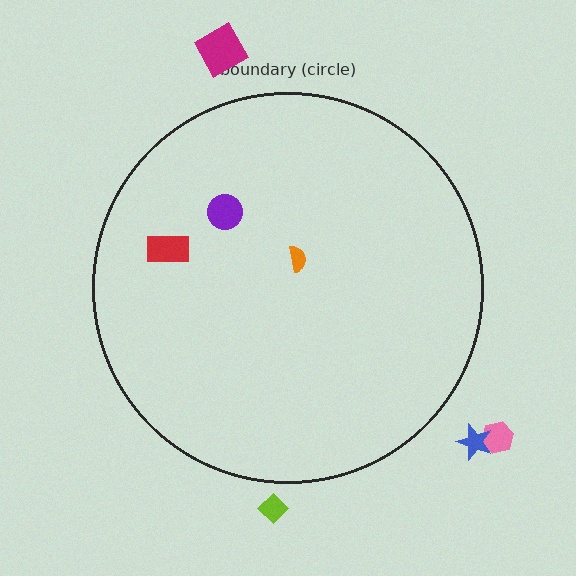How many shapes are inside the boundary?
3 inside, 4 outside.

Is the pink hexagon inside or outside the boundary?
Outside.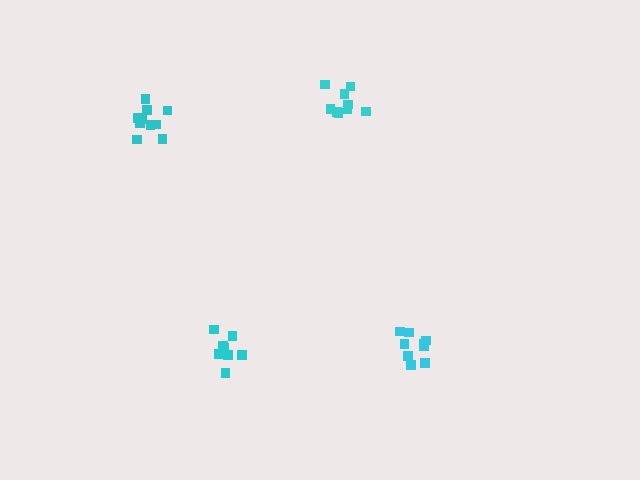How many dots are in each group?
Group 1: 10 dots, Group 2: 9 dots, Group 3: 9 dots, Group 4: 8 dots (36 total).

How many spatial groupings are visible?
There are 4 spatial groupings.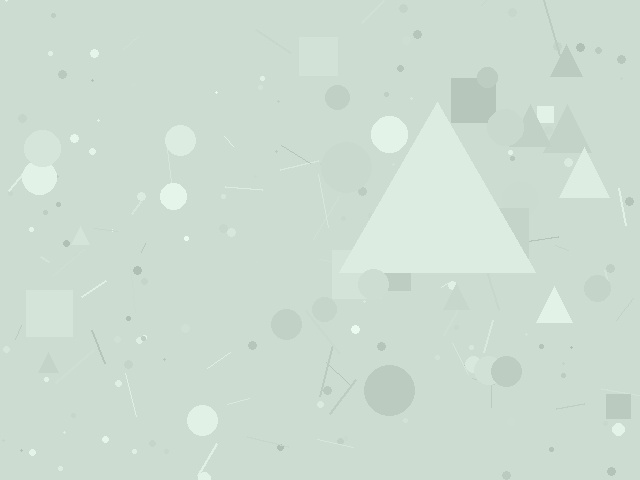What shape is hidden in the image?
A triangle is hidden in the image.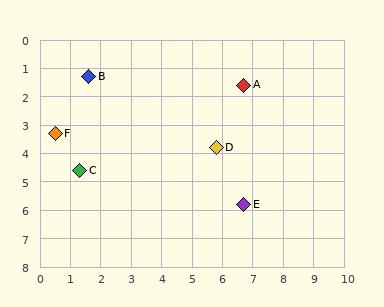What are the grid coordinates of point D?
Point D is at approximately (5.8, 3.8).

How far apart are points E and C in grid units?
Points E and C are about 5.5 grid units apart.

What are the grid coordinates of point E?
Point E is at approximately (6.7, 5.8).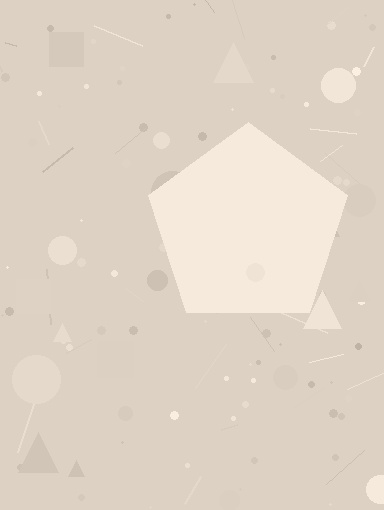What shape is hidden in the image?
A pentagon is hidden in the image.